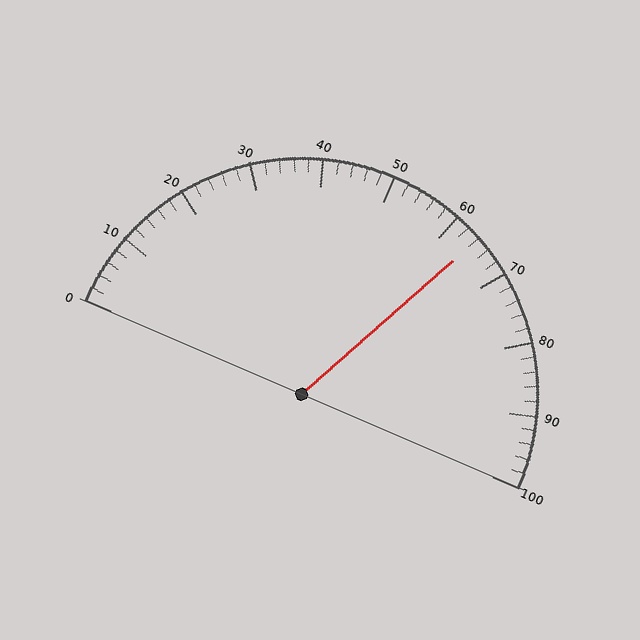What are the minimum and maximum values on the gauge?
The gauge ranges from 0 to 100.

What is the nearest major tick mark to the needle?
The nearest major tick mark is 60.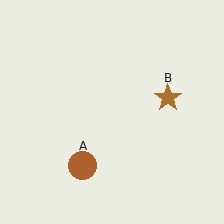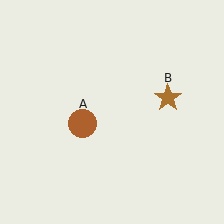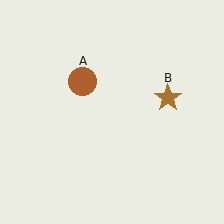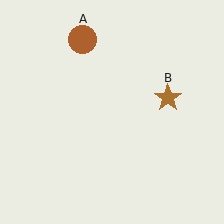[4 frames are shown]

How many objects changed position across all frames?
1 object changed position: brown circle (object A).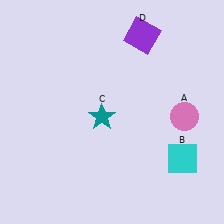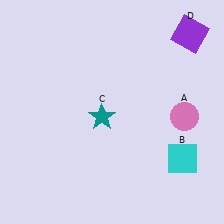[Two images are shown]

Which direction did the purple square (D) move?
The purple square (D) moved right.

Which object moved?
The purple square (D) moved right.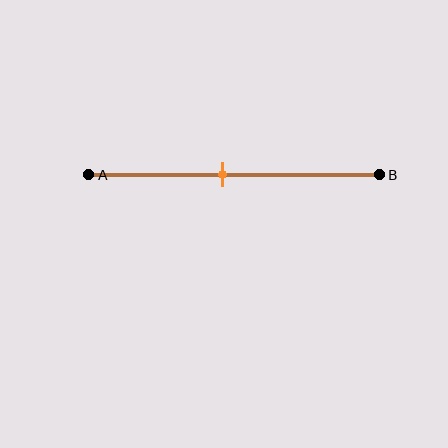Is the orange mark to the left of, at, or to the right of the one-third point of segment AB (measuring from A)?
The orange mark is to the right of the one-third point of segment AB.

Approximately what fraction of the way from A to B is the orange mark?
The orange mark is approximately 45% of the way from A to B.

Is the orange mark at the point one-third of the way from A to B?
No, the mark is at about 45% from A, not at the 33% one-third point.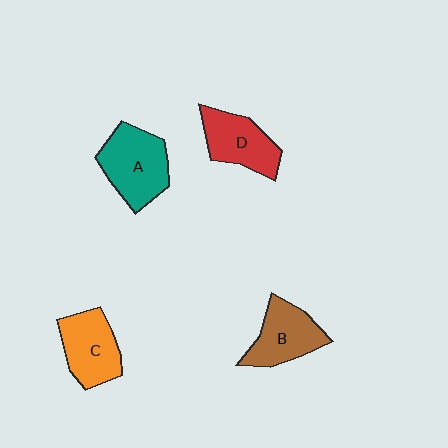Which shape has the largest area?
Shape A (teal).